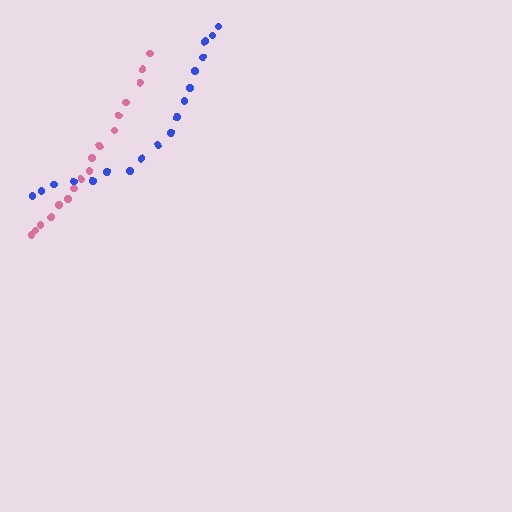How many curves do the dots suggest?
There are 2 distinct paths.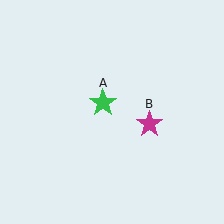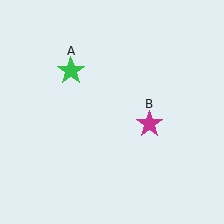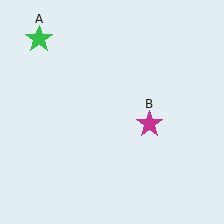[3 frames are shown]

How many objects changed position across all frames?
1 object changed position: green star (object A).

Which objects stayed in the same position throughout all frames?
Magenta star (object B) remained stationary.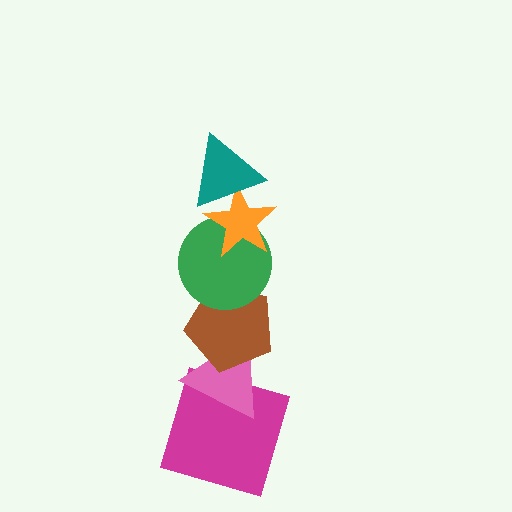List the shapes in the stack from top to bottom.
From top to bottom: the teal triangle, the orange star, the green circle, the brown pentagon, the pink triangle, the magenta square.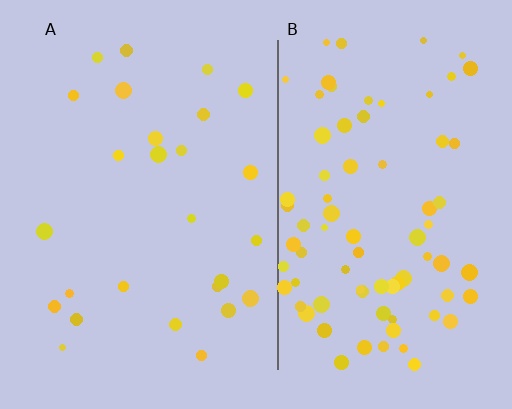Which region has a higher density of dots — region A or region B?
B (the right).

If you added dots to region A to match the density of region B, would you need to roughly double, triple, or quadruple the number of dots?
Approximately triple.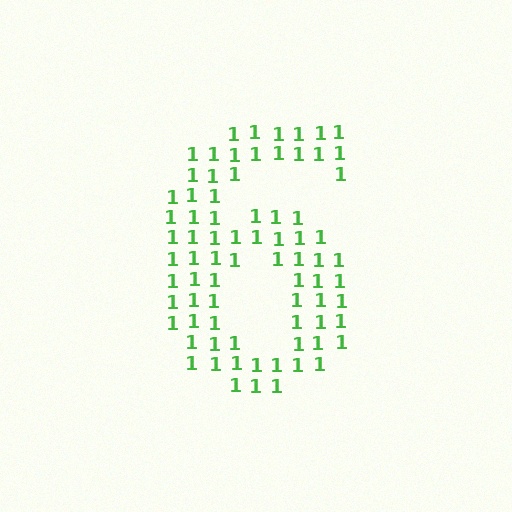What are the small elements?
The small elements are digit 1's.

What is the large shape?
The large shape is the digit 6.